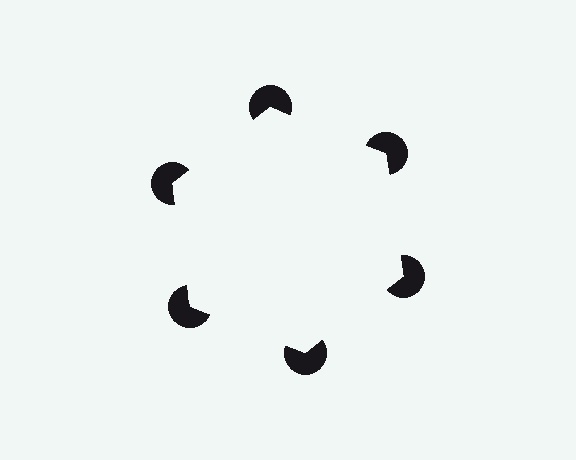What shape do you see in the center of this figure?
An illusory hexagon — its edges are inferred from the aligned wedge cuts in the pac-man discs, not physically drawn.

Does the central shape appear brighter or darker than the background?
It typically appears slightly brighter than the background, even though no actual brightness change is drawn.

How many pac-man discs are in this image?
There are 6 — one at each vertex of the illusory hexagon.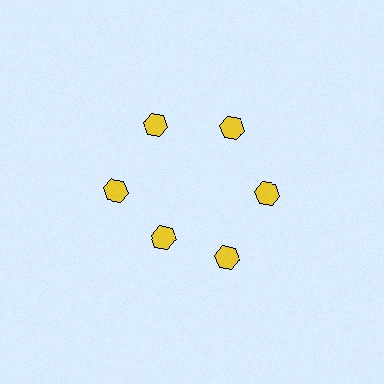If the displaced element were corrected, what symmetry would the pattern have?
It would have 6-fold rotational symmetry — the pattern would map onto itself every 60 degrees.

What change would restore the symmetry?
The symmetry would be restored by moving it outward, back onto the ring so that all 6 hexagons sit at equal angles and equal distance from the center.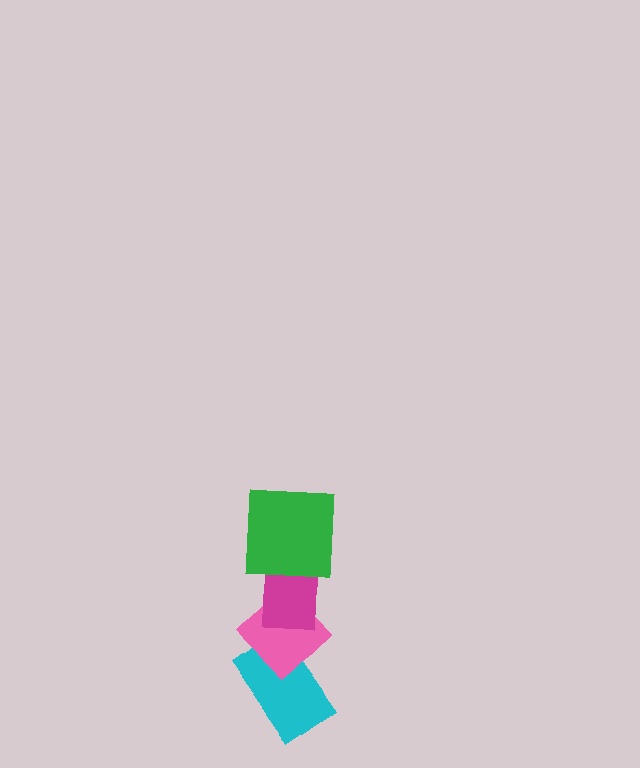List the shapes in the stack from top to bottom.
From top to bottom: the green square, the magenta rectangle, the pink diamond, the cyan rectangle.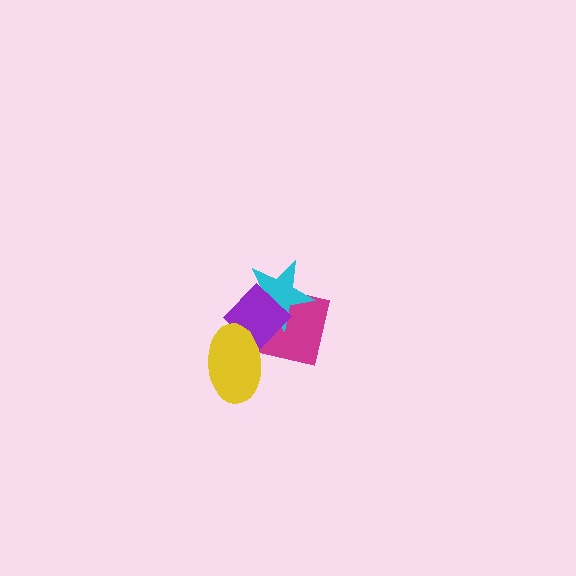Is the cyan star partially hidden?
Yes, it is partially covered by another shape.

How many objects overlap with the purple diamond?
3 objects overlap with the purple diamond.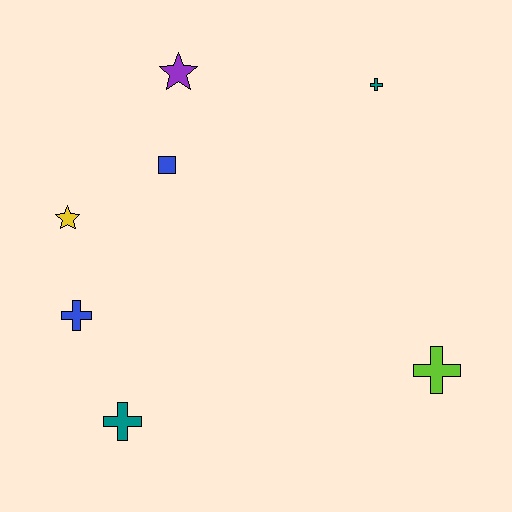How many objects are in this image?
There are 7 objects.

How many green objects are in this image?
There are no green objects.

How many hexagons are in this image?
There are no hexagons.